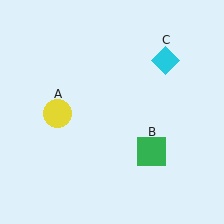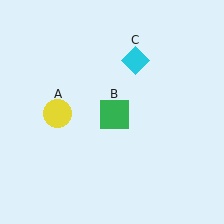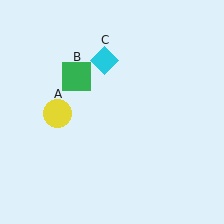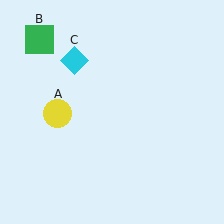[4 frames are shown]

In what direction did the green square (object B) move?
The green square (object B) moved up and to the left.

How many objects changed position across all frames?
2 objects changed position: green square (object B), cyan diamond (object C).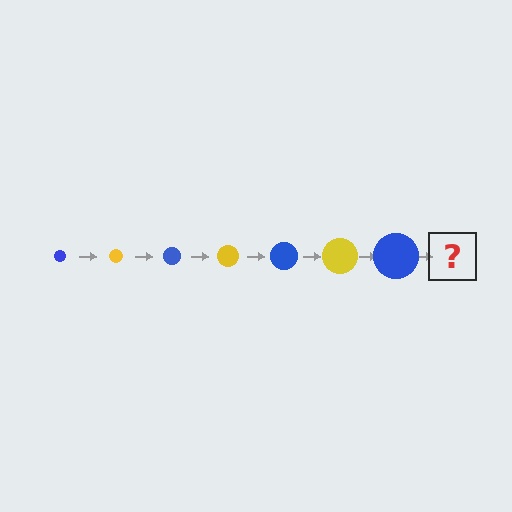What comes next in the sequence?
The next element should be a yellow circle, larger than the previous one.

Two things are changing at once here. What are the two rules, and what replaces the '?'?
The two rules are that the circle grows larger each step and the color cycles through blue and yellow. The '?' should be a yellow circle, larger than the previous one.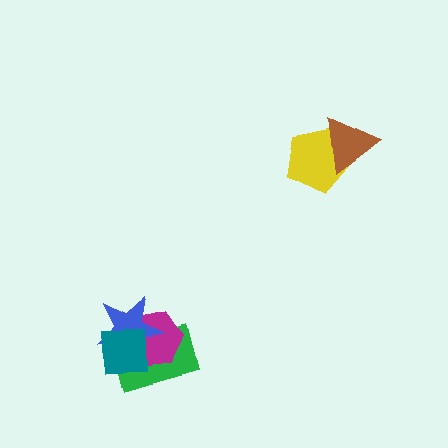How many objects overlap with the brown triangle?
1 object overlaps with the brown triangle.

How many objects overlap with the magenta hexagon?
3 objects overlap with the magenta hexagon.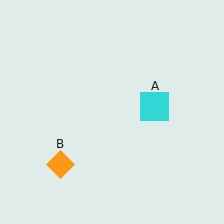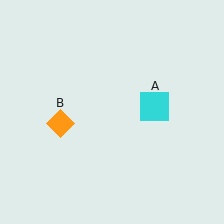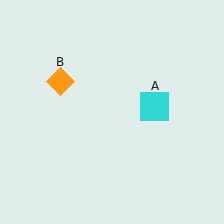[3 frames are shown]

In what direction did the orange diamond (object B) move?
The orange diamond (object B) moved up.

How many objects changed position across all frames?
1 object changed position: orange diamond (object B).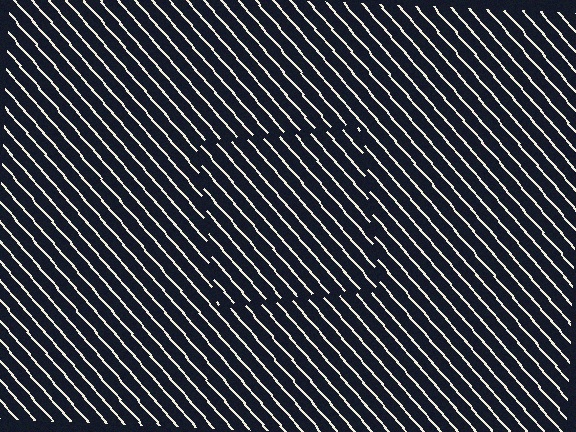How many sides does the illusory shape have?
4 sides — the line-ends trace a square.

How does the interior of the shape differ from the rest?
The interior of the shape contains the same grating, shifted by half a period — the contour is defined by the phase discontinuity where line-ends from the inner and outer gratings abut.